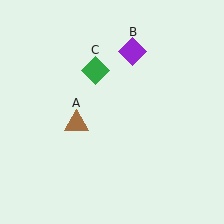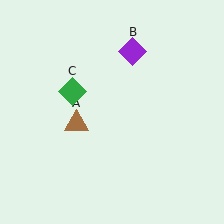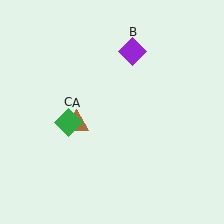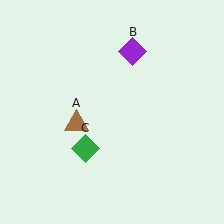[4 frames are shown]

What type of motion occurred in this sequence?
The green diamond (object C) rotated counterclockwise around the center of the scene.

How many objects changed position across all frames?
1 object changed position: green diamond (object C).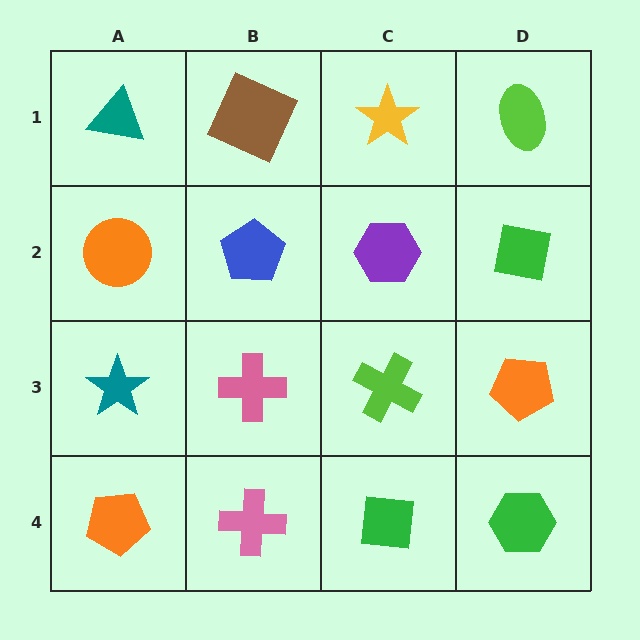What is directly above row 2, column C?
A yellow star.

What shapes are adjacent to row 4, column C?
A lime cross (row 3, column C), a pink cross (row 4, column B), a green hexagon (row 4, column D).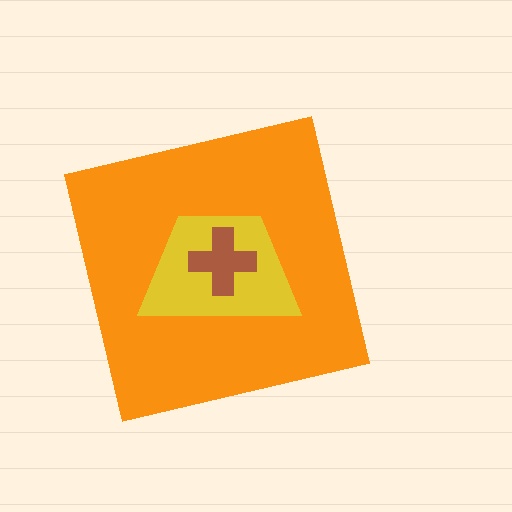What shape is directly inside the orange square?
The yellow trapezoid.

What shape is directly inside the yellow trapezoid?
The brown cross.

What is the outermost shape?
The orange square.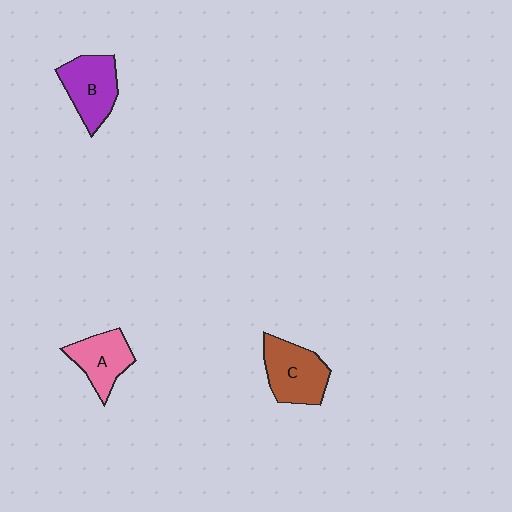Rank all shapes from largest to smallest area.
From largest to smallest: C (brown), B (purple), A (pink).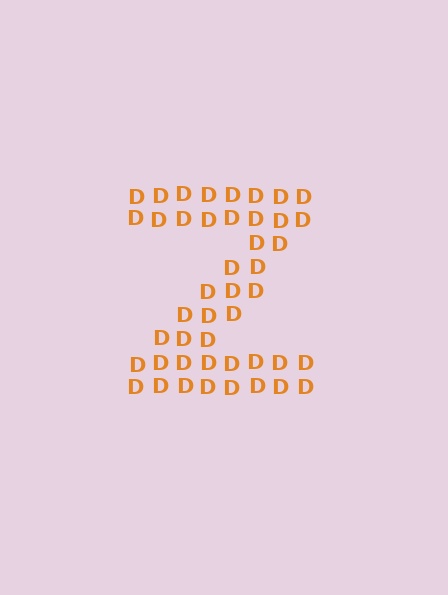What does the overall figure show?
The overall figure shows the letter Z.